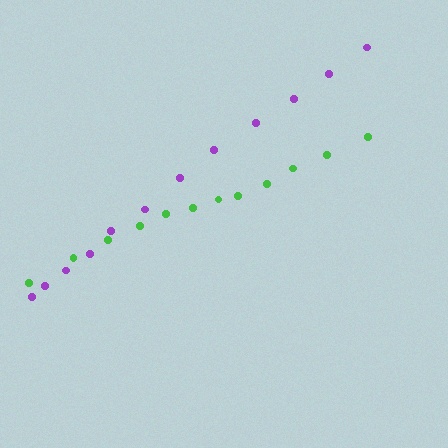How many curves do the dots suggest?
There are 2 distinct paths.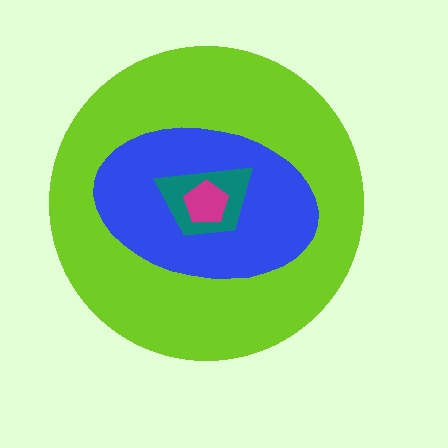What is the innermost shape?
The magenta pentagon.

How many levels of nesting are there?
4.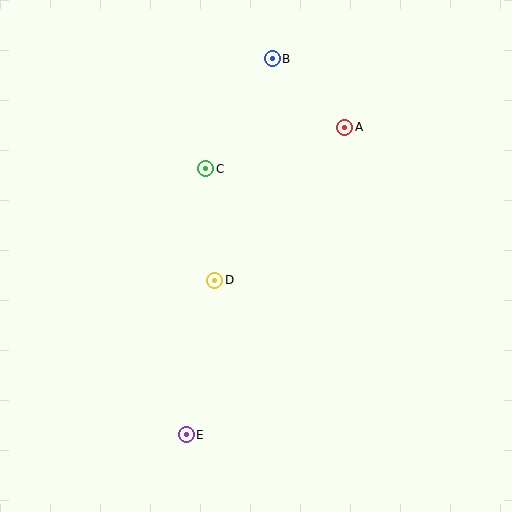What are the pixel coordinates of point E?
Point E is at (186, 435).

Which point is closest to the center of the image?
Point D at (215, 280) is closest to the center.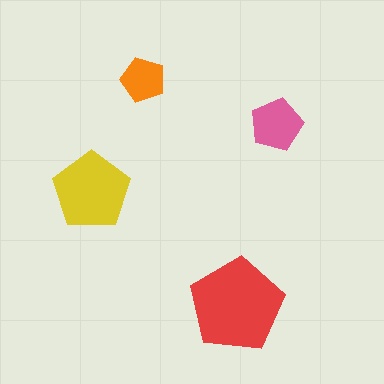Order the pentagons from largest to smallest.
the red one, the yellow one, the pink one, the orange one.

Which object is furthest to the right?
The pink pentagon is rightmost.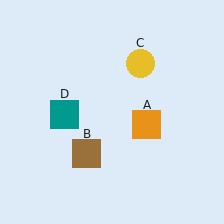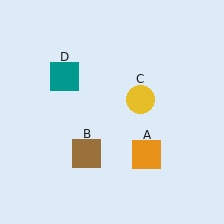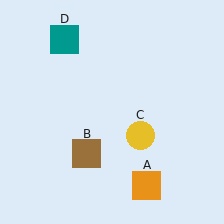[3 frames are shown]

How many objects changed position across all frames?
3 objects changed position: orange square (object A), yellow circle (object C), teal square (object D).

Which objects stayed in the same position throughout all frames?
Brown square (object B) remained stationary.